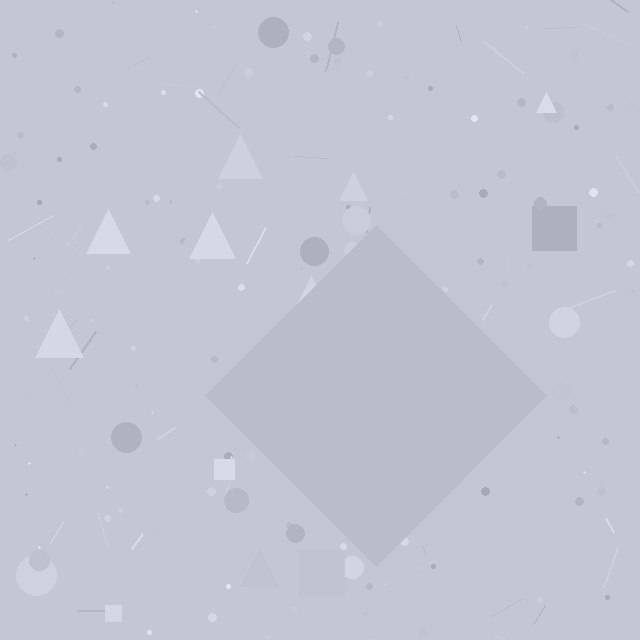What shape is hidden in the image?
A diamond is hidden in the image.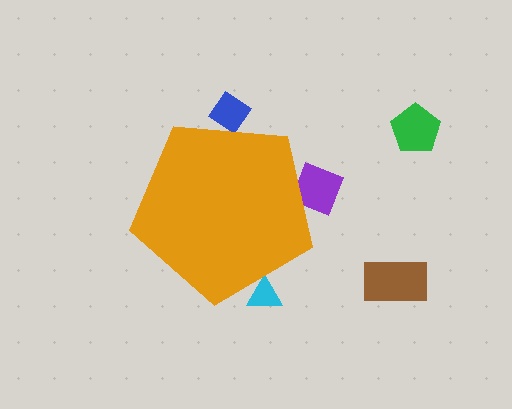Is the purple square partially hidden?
Yes, the purple square is partially hidden behind the orange pentagon.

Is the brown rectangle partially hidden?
No, the brown rectangle is fully visible.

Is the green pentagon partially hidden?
No, the green pentagon is fully visible.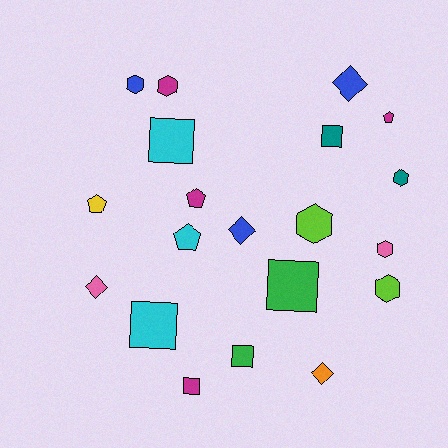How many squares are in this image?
There are 6 squares.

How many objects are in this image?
There are 20 objects.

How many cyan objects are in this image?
There are 3 cyan objects.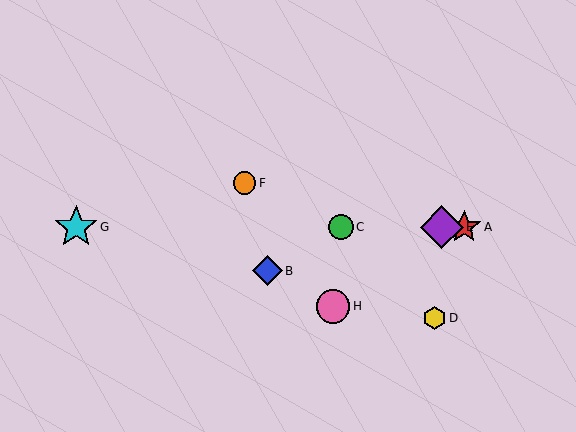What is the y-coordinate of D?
Object D is at y≈318.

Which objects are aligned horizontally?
Objects A, C, E, G are aligned horizontally.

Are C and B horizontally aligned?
No, C is at y≈227 and B is at y≈271.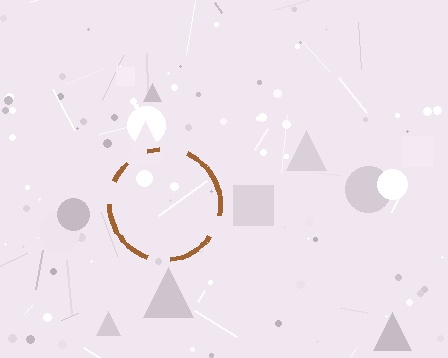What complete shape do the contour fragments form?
The contour fragments form a circle.